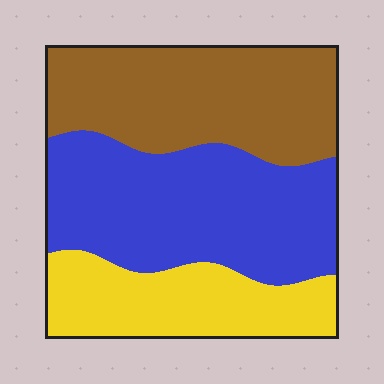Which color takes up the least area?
Yellow, at roughly 25%.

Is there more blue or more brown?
Blue.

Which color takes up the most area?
Blue, at roughly 40%.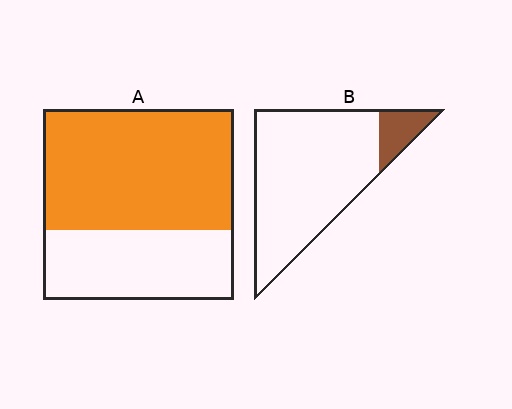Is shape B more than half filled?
No.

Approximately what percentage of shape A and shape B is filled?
A is approximately 65% and B is approximately 10%.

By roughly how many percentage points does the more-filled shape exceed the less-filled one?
By roughly 50 percentage points (A over B).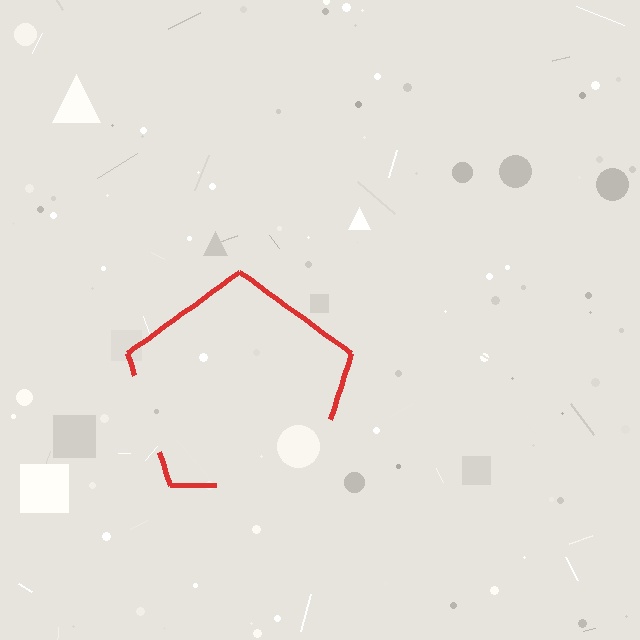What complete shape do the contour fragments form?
The contour fragments form a pentagon.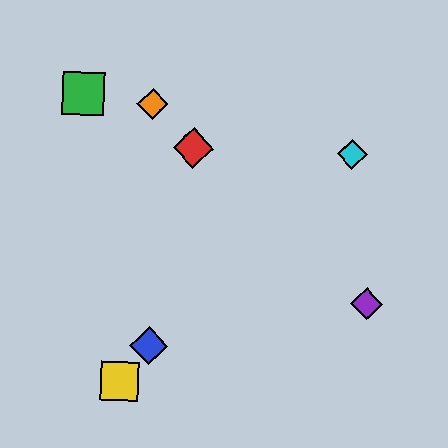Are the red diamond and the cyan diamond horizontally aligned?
Yes, both are at y≈148.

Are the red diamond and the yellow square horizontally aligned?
No, the red diamond is at y≈148 and the yellow square is at y≈381.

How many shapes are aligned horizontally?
2 shapes (the red diamond, the cyan diamond) are aligned horizontally.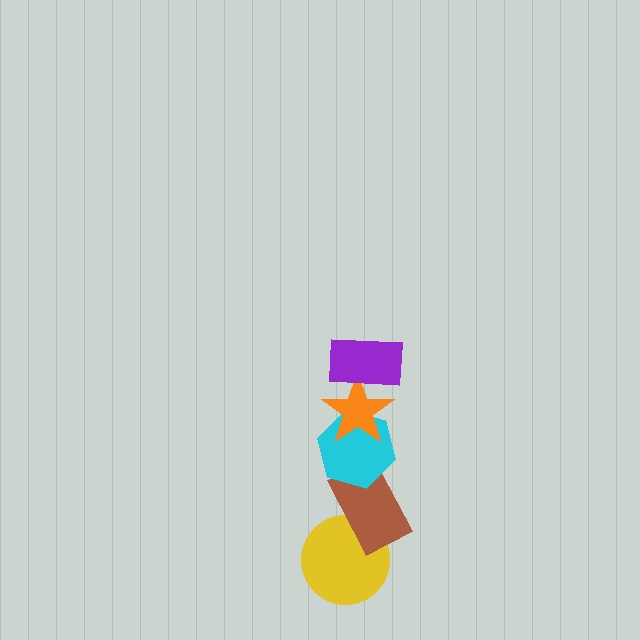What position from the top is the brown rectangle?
The brown rectangle is 4th from the top.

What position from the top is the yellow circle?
The yellow circle is 5th from the top.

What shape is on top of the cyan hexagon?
The orange star is on top of the cyan hexagon.